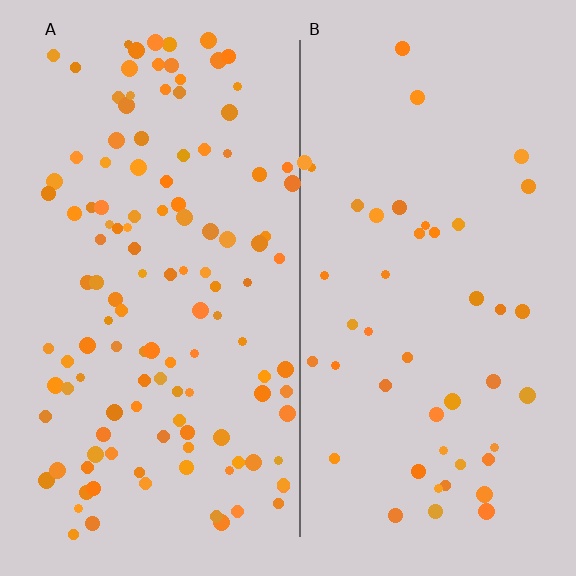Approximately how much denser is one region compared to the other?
Approximately 2.7× — region A over region B.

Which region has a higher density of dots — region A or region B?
A (the left).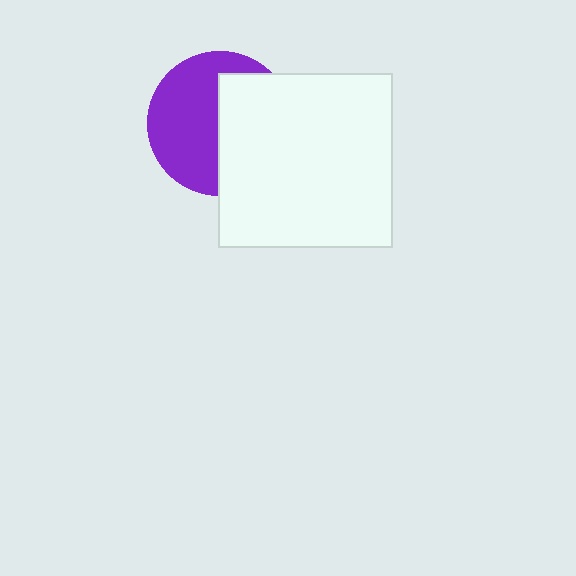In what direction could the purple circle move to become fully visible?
The purple circle could move left. That would shift it out from behind the white square entirely.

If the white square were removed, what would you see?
You would see the complete purple circle.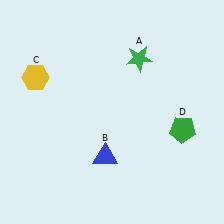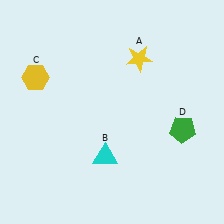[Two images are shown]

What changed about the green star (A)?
In Image 1, A is green. In Image 2, it changed to yellow.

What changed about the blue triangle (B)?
In Image 1, B is blue. In Image 2, it changed to cyan.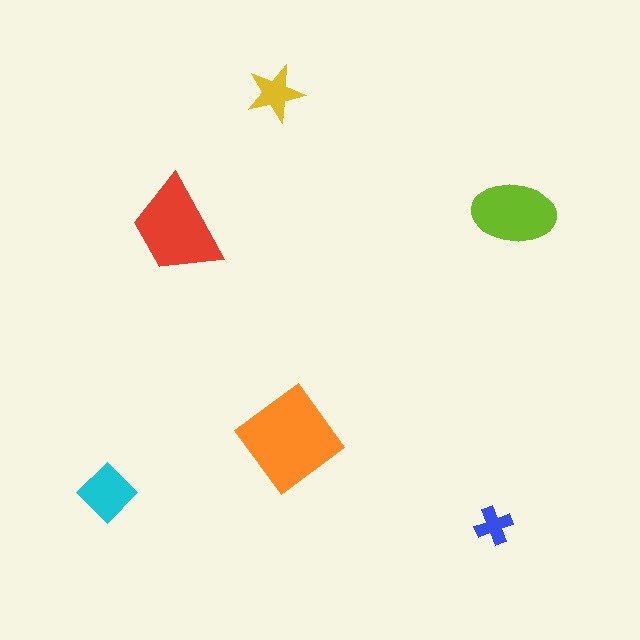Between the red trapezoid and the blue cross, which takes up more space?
The red trapezoid.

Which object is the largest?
The orange diamond.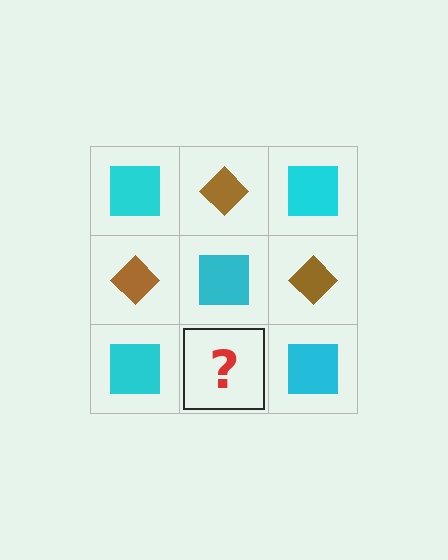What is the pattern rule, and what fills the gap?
The rule is that it alternates cyan square and brown diamond in a checkerboard pattern. The gap should be filled with a brown diamond.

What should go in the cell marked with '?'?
The missing cell should contain a brown diamond.